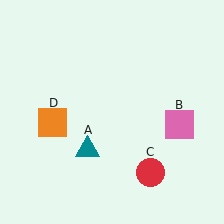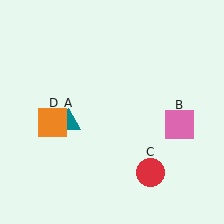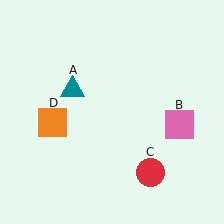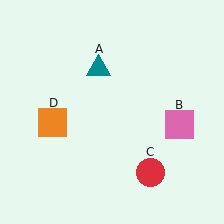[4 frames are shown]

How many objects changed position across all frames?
1 object changed position: teal triangle (object A).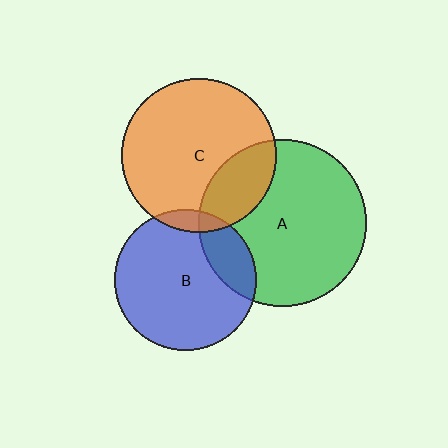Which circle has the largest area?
Circle A (green).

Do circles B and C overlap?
Yes.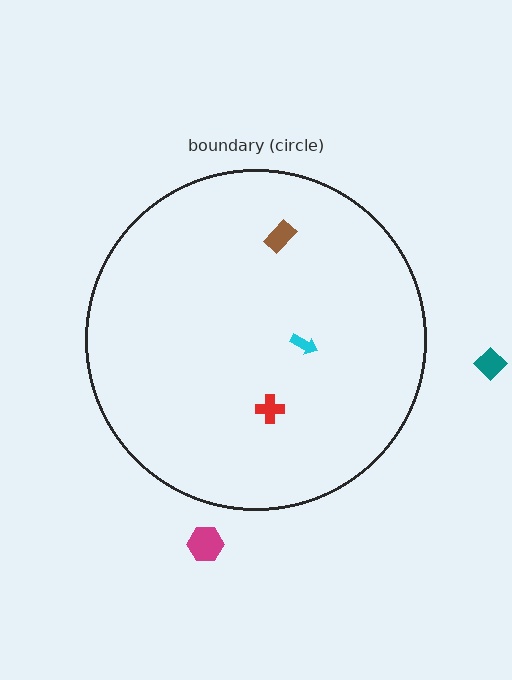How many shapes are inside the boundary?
3 inside, 2 outside.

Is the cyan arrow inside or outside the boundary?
Inside.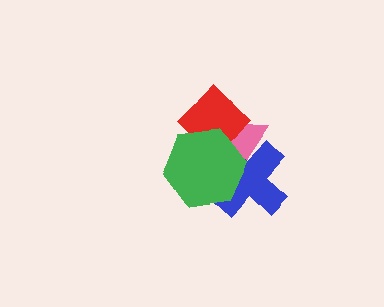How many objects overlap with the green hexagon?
3 objects overlap with the green hexagon.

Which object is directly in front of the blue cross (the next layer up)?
The red diamond is directly in front of the blue cross.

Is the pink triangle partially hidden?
Yes, it is partially covered by another shape.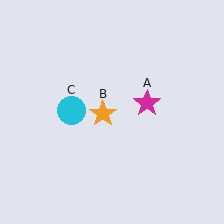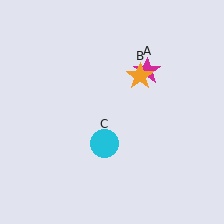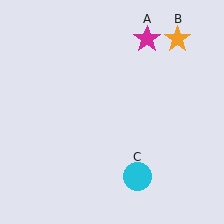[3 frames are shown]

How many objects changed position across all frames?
3 objects changed position: magenta star (object A), orange star (object B), cyan circle (object C).